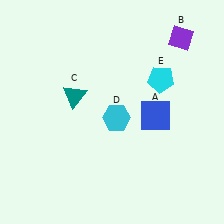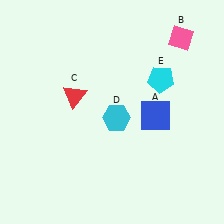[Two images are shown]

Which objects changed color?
B changed from purple to pink. C changed from teal to red.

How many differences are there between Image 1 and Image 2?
There are 2 differences between the two images.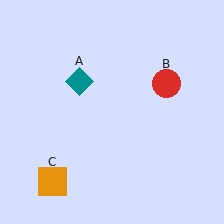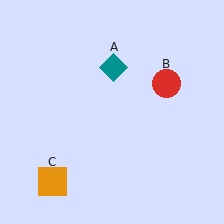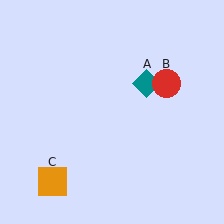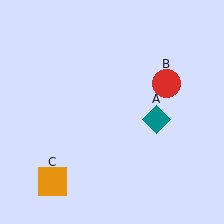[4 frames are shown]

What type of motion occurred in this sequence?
The teal diamond (object A) rotated clockwise around the center of the scene.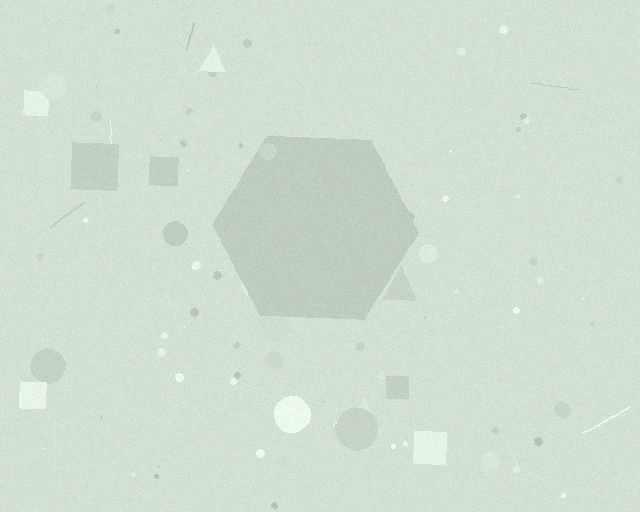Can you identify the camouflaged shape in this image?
The camouflaged shape is a hexagon.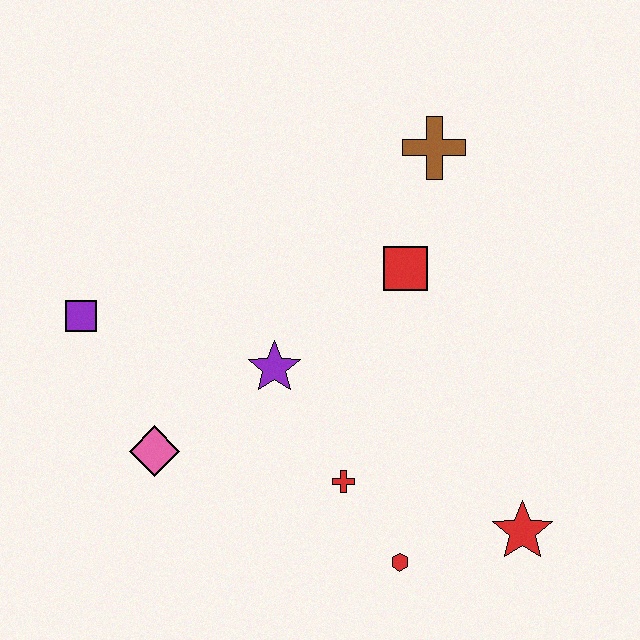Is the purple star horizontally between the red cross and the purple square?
Yes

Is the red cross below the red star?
No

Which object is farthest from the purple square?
The red star is farthest from the purple square.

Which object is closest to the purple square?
The pink diamond is closest to the purple square.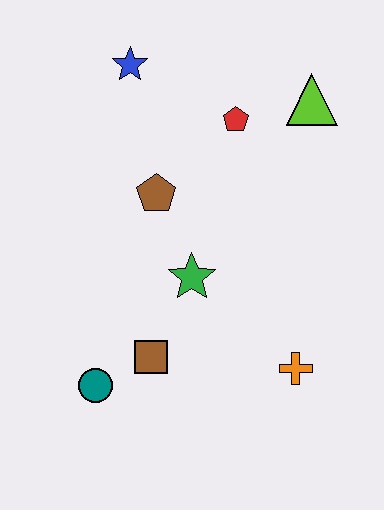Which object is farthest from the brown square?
The lime triangle is farthest from the brown square.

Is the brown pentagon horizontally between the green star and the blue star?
Yes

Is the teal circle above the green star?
No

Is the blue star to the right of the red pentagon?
No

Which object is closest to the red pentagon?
The lime triangle is closest to the red pentagon.